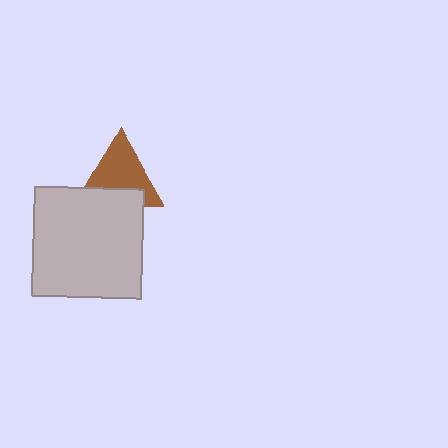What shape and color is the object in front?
The object in front is a light gray square.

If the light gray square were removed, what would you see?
You would see the complete brown triangle.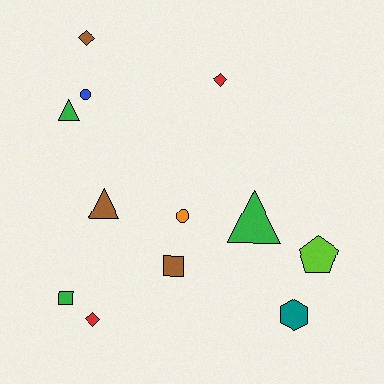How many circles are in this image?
There are 2 circles.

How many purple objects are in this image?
There are no purple objects.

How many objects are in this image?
There are 12 objects.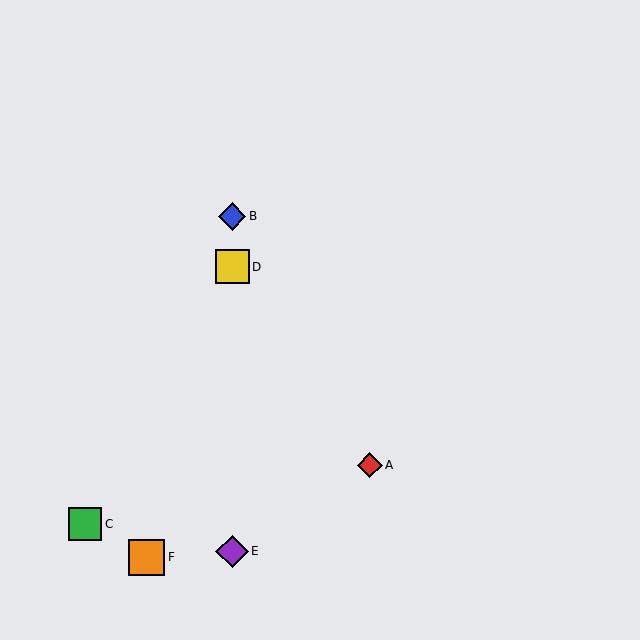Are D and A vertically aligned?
No, D is at x≈232 and A is at x≈370.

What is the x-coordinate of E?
Object E is at x≈232.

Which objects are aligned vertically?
Objects B, D, E are aligned vertically.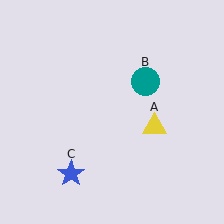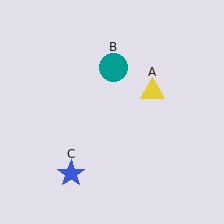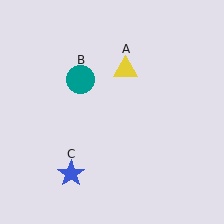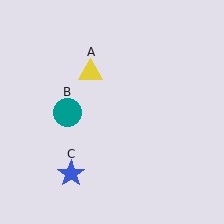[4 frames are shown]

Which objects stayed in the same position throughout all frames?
Blue star (object C) remained stationary.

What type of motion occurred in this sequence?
The yellow triangle (object A), teal circle (object B) rotated counterclockwise around the center of the scene.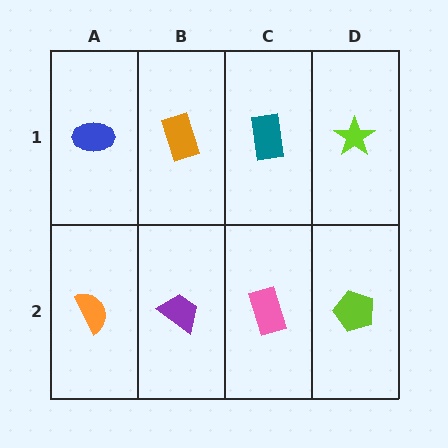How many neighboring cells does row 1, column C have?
3.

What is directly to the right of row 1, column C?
A lime star.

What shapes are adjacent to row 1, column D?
A lime pentagon (row 2, column D), a teal rectangle (row 1, column C).